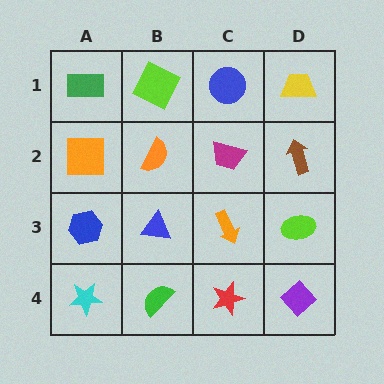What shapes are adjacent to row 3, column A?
An orange square (row 2, column A), a cyan star (row 4, column A), a blue triangle (row 3, column B).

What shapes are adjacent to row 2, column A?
A green rectangle (row 1, column A), a blue hexagon (row 3, column A), an orange semicircle (row 2, column B).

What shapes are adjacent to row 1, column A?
An orange square (row 2, column A), a lime square (row 1, column B).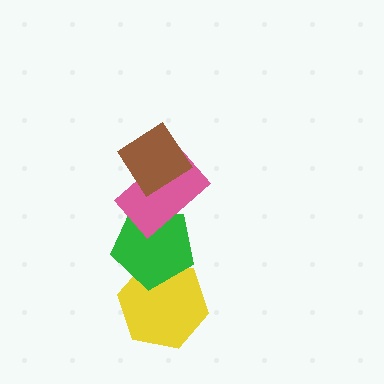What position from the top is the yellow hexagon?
The yellow hexagon is 4th from the top.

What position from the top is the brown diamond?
The brown diamond is 1st from the top.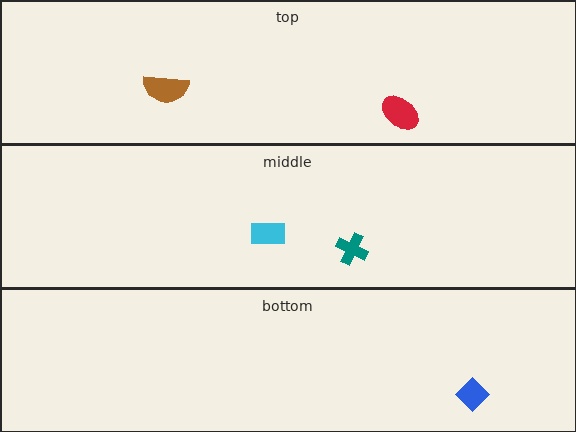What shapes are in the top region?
The brown semicircle, the red ellipse.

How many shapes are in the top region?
2.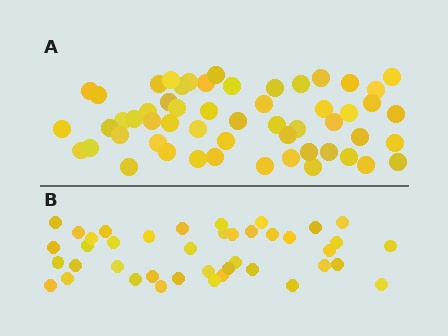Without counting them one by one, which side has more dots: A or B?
Region A (the top region) has more dots.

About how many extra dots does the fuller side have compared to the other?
Region A has approximately 15 more dots than region B.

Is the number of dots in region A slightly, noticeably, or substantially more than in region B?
Region A has noticeably more, but not dramatically so. The ratio is roughly 1.3 to 1.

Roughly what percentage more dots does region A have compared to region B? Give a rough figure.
About 35% more.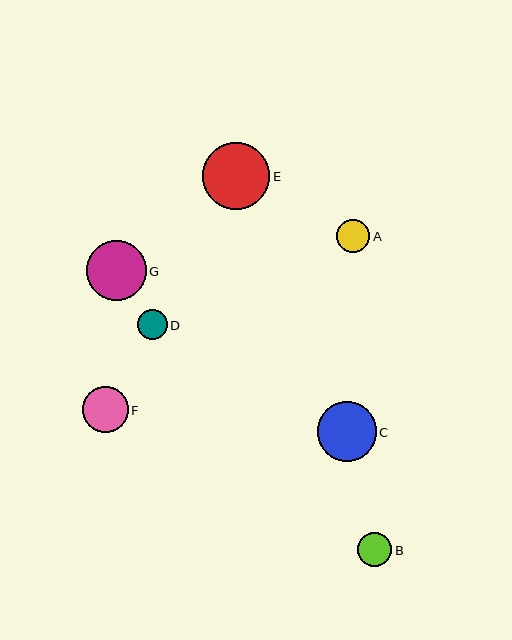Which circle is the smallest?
Circle D is the smallest with a size of approximately 30 pixels.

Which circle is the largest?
Circle E is the largest with a size of approximately 67 pixels.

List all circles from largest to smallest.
From largest to smallest: E, G, C, F, B, A, D.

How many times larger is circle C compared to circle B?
Circle C is approximately 1.7 times the size of circle B.